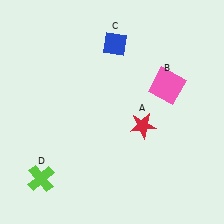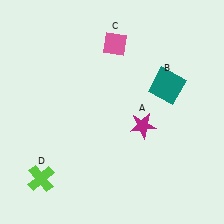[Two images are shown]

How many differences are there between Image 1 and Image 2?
There are 3 differences between the two images.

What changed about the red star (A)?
In Image 1, A is red. In Image 2, it changed to magenta.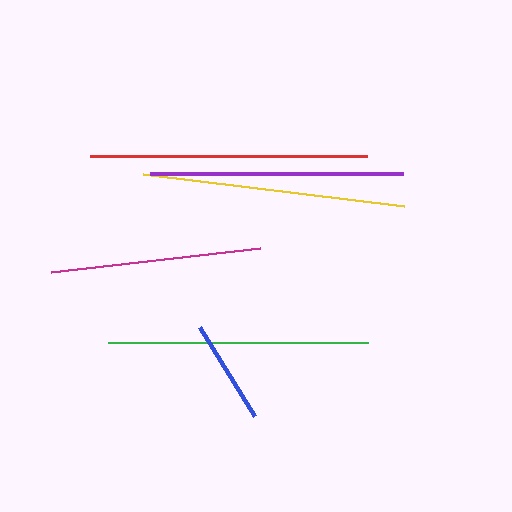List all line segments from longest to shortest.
From longest to shortest: red, yellow, green, purple, magenta, blue.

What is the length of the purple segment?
The purple segment is approximately 253 pixels long.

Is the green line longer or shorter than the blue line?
The green line is longer than the blue line.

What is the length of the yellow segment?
The yellow segment is approximately 262 pixels long.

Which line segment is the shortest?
The blue line is the shortest at approximately 105 pixels.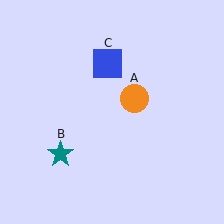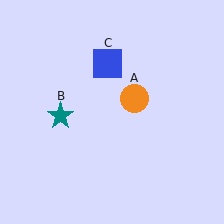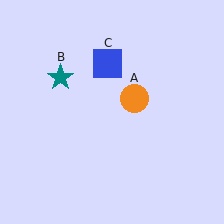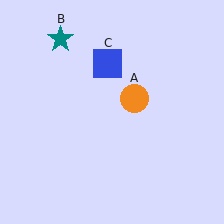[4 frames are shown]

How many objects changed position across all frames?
1 object changed position: teal star (object B).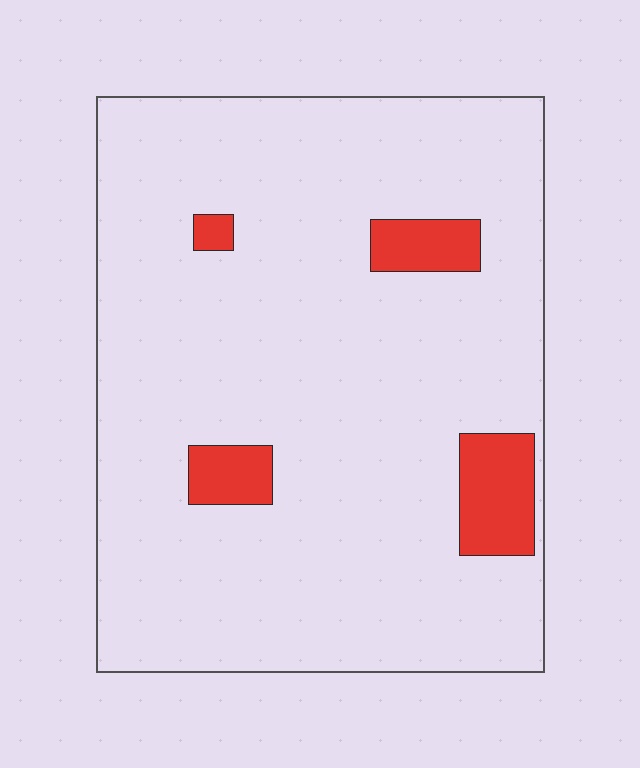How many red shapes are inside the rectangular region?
4.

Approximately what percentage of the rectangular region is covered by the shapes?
Approximately 10%.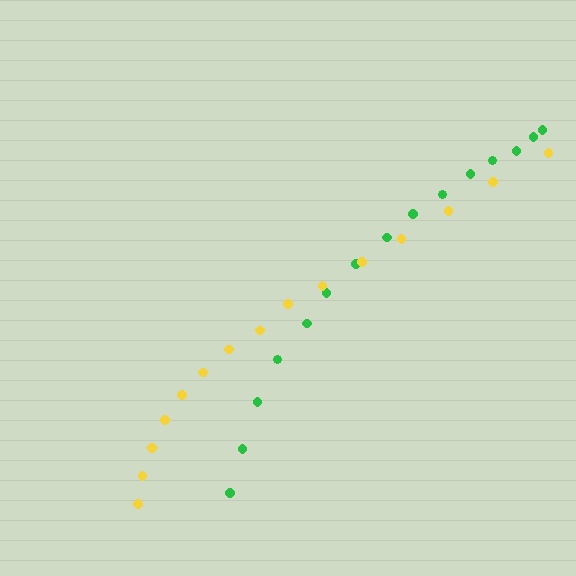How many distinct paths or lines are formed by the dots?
There are 2 distinct paths.